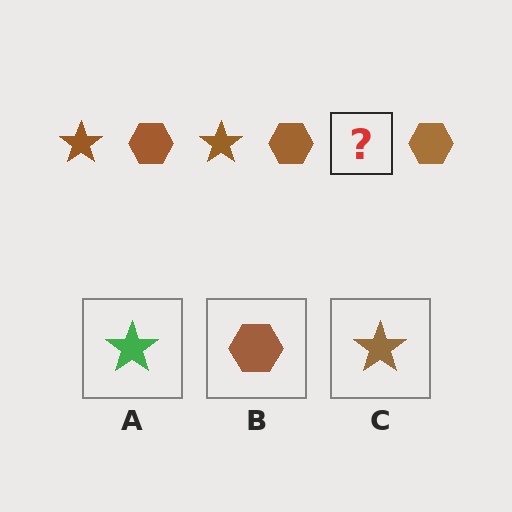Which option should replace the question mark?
Option C.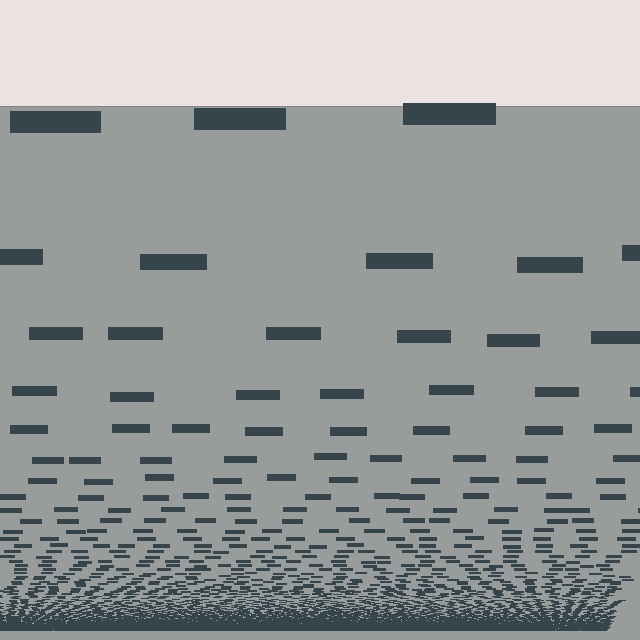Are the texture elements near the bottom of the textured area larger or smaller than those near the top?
Smaller. The gradient is inverted — elements near the bottom are smaller and denser.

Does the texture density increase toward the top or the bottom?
Density increases toward the bottom.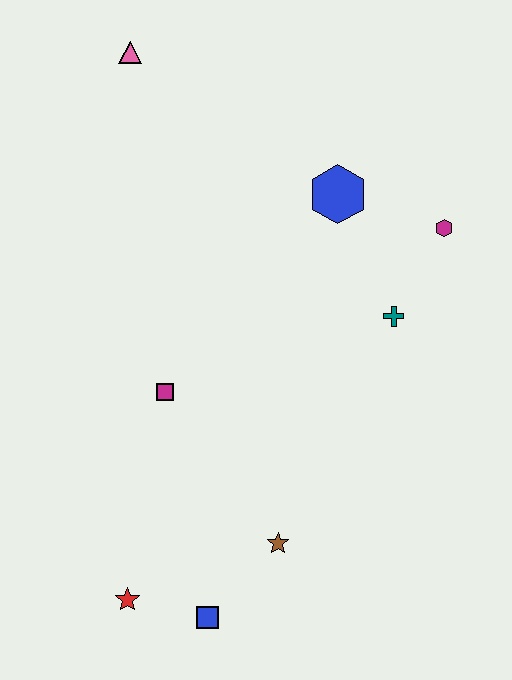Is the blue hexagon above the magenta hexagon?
Yes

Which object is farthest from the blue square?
The pink triangle is farthest from the blue square.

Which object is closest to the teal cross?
The magenta hexagon is closest to the teal cross.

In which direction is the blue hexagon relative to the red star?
The blue hexagon is above the red star.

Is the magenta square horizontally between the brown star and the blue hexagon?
No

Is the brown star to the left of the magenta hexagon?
Yes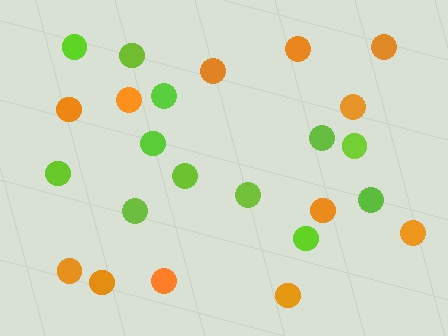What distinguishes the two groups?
There are 2 groups: one group of lime circles (12) and one group of orange circles (12).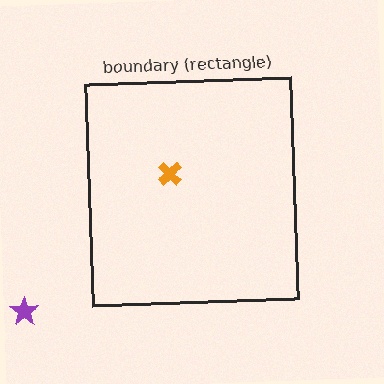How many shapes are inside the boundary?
1 inside, 1 outside.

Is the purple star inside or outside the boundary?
Outside.